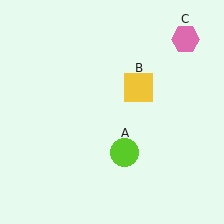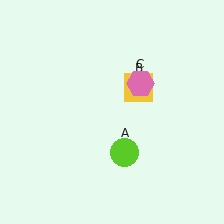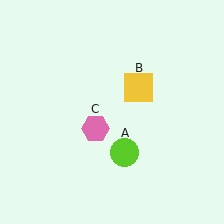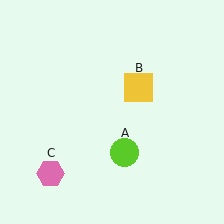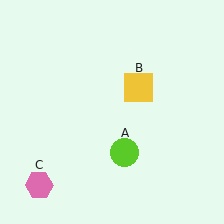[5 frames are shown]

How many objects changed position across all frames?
1 object changed position: pink hexagon (object C).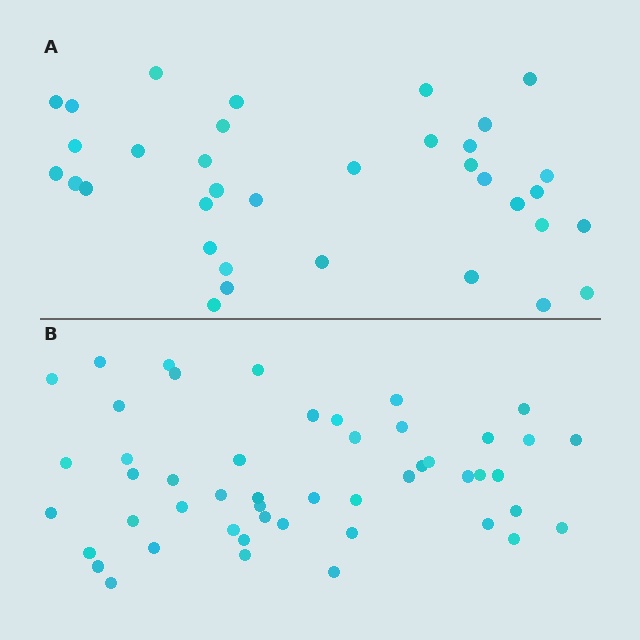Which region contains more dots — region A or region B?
Region B (the bottom region) has more dots.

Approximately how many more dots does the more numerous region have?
Region B has approximately 15 more dots than region A.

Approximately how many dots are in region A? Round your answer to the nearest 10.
About 40 dots. (The exact count is 35, which rounds to 40.)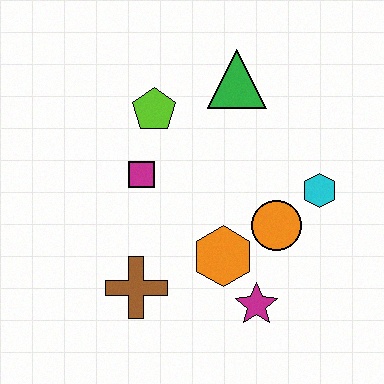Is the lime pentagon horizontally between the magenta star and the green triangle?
No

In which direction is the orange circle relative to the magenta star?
The orange circle is above the magenta star.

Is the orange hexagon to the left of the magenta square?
No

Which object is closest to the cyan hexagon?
The orange circle is closest to the cyan hexagon.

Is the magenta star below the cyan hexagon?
Yes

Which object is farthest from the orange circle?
The lime pentagon is farthest from the orange circle.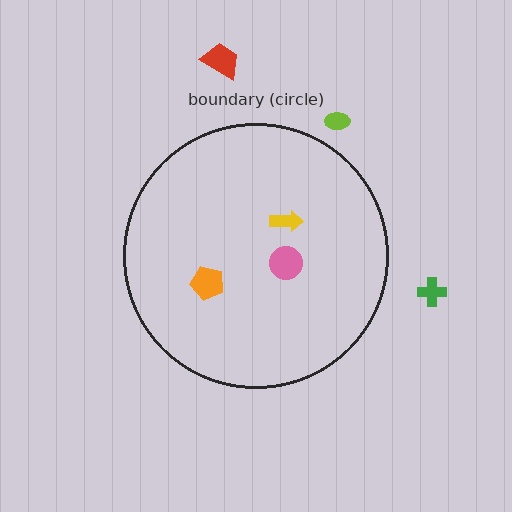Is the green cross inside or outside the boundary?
Outside.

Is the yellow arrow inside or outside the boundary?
Inside.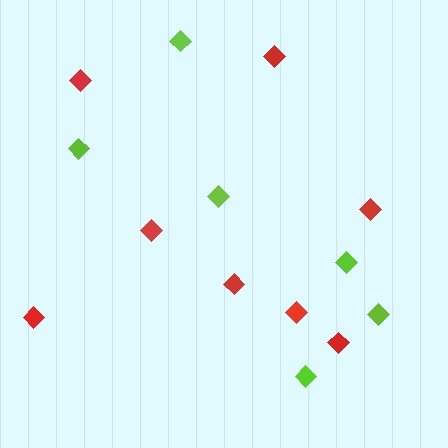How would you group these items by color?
There are 2 groups: one group of red diamonds (8) and one group of lime diamonds (6).